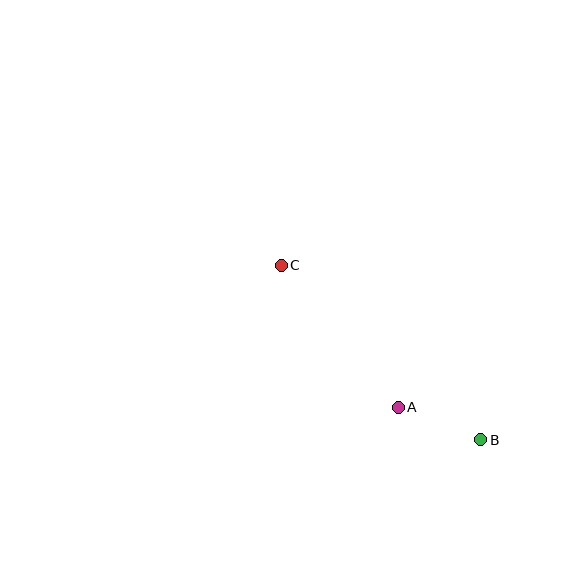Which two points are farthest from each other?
Points B and C are farthest from each other.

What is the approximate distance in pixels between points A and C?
The distance between A and C is approximately 184 pixels.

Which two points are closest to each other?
Points A and B are closest to each other.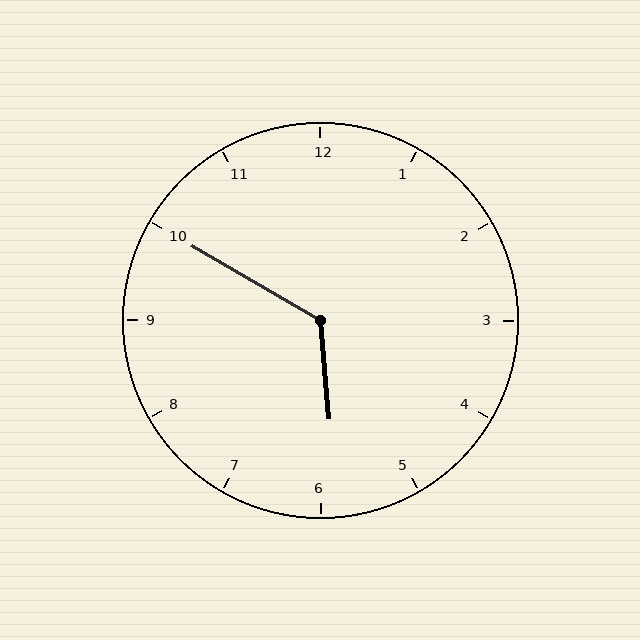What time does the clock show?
5:50.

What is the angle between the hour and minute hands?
Approximately 125 degrees.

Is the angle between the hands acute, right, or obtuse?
It is obtuse.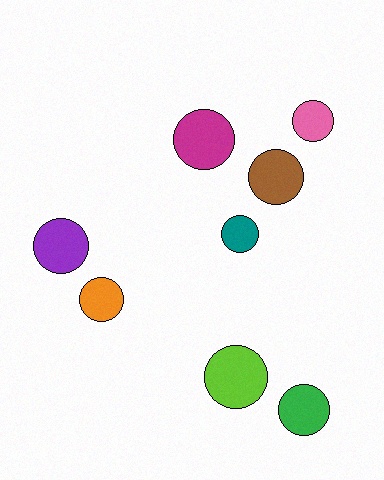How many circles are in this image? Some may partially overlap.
There are 8 circles.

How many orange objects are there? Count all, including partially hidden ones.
There is 1 orange object.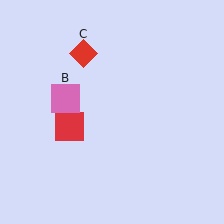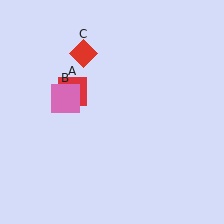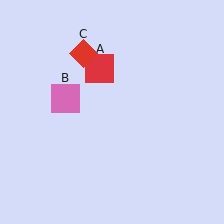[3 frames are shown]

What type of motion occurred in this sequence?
The red square (object A) rotated clockwise around the center of the scene.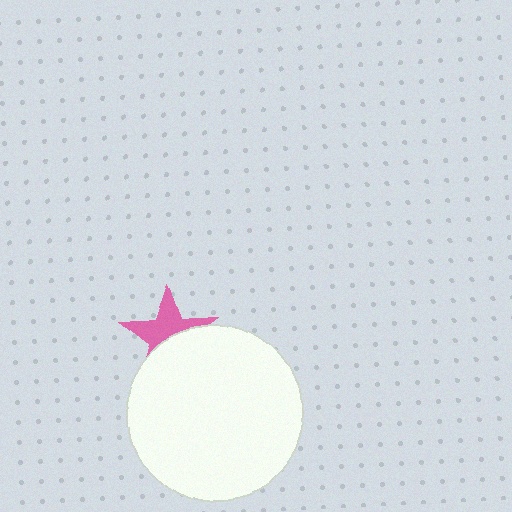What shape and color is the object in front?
The object in front is a white circle.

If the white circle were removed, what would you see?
You would see the complete pink star.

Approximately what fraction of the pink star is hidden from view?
Roughly 47% of the pink star is hidden behind the white circle.